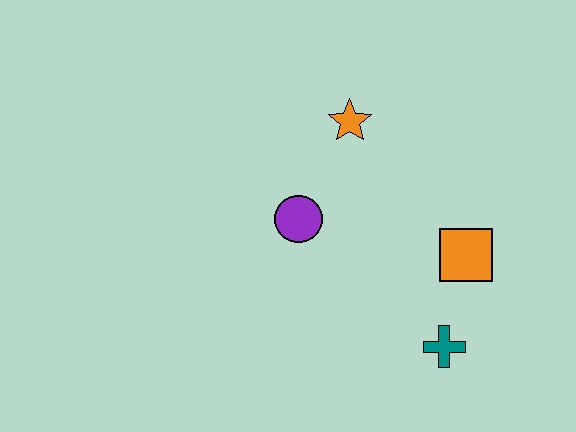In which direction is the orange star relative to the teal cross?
The orange star is above the teal cross.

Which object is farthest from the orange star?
The teal cross is farthest from the orange star.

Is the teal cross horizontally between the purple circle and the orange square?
Yes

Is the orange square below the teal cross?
No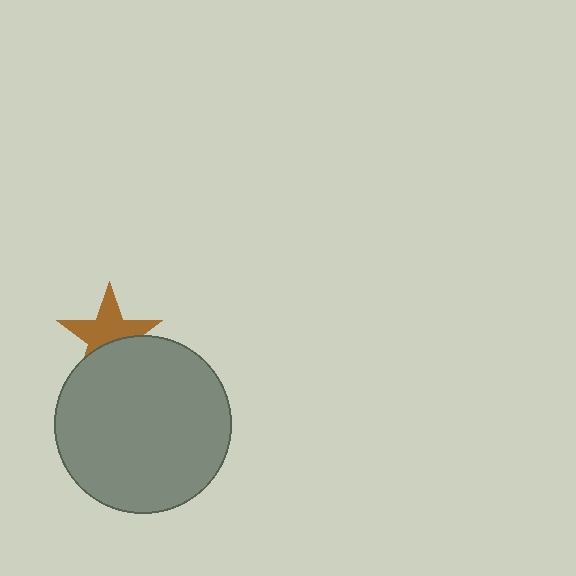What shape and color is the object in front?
The object in front is a gray circle.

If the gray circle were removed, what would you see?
You would see the complete brown star.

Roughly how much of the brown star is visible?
About half of it is visible (roughly 61%).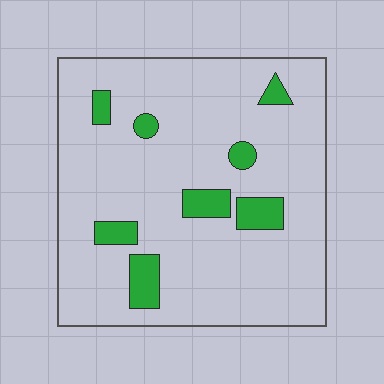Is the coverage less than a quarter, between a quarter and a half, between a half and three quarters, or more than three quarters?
Less than a quarter.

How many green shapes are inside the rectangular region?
8.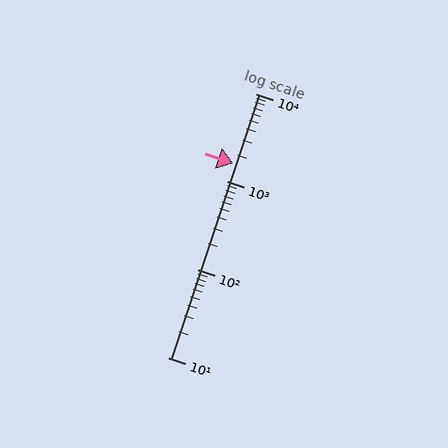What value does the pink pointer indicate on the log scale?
The pointer indicates approximately 1600.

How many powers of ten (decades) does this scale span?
The scale spans 3 decades, from 10 to 10000.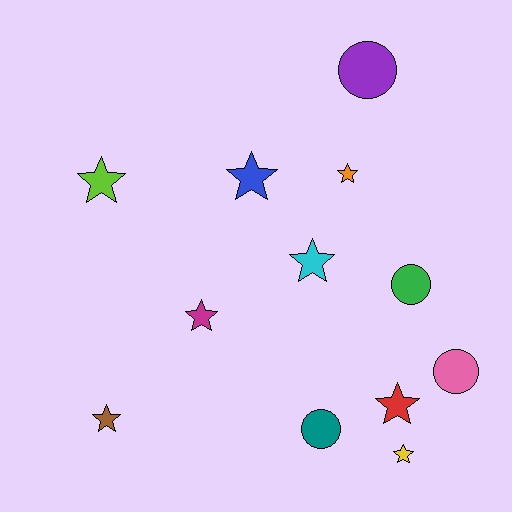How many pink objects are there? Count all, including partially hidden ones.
There is 1 pink object.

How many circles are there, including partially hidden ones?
There are 4 circles.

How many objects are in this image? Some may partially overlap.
There are 12 objects.